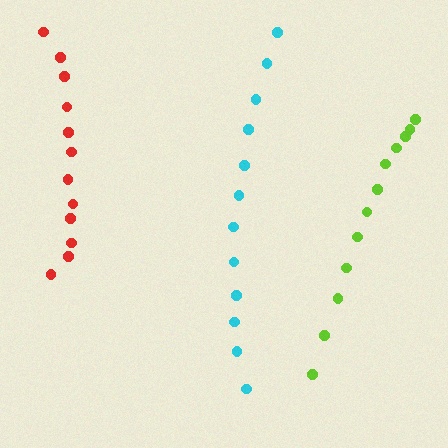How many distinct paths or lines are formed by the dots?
There are 3 distinct paths.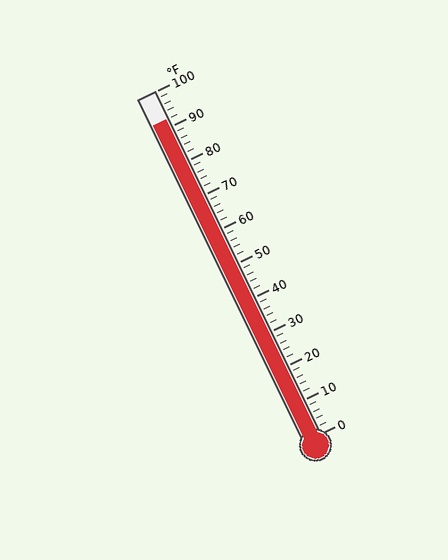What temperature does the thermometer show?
The thermometer shows approximately 92°F.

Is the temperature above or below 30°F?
The temperature is above 30°F.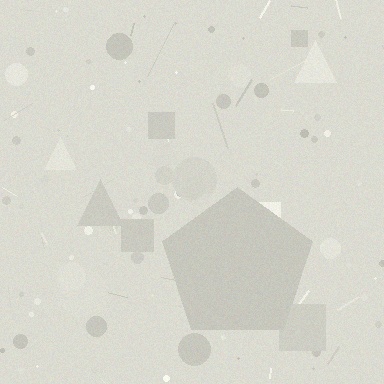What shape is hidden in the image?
A pentagon is hidden in the image.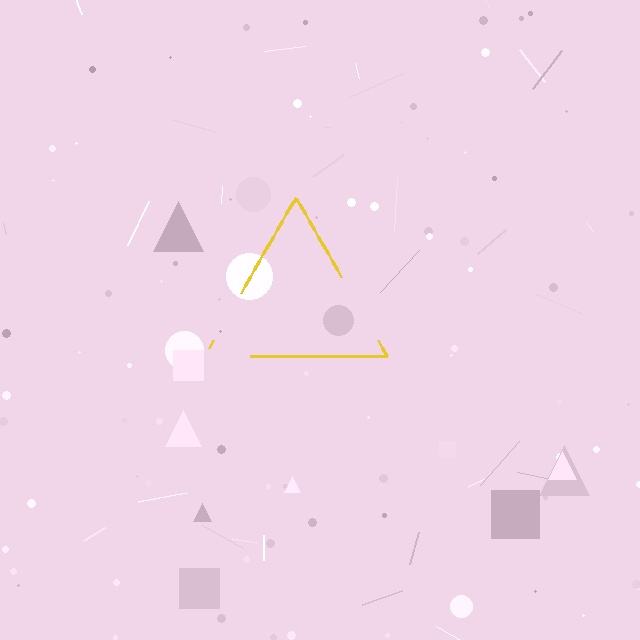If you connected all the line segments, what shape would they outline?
They would outline a triangle.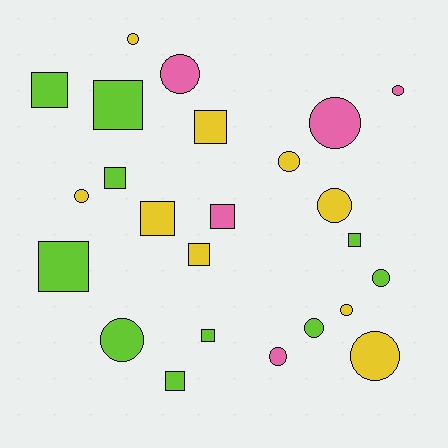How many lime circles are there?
There are 3 lime circles.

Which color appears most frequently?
Lime, with 10 objects.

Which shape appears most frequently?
Circle, with 13 objects.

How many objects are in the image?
There are 24 objects.